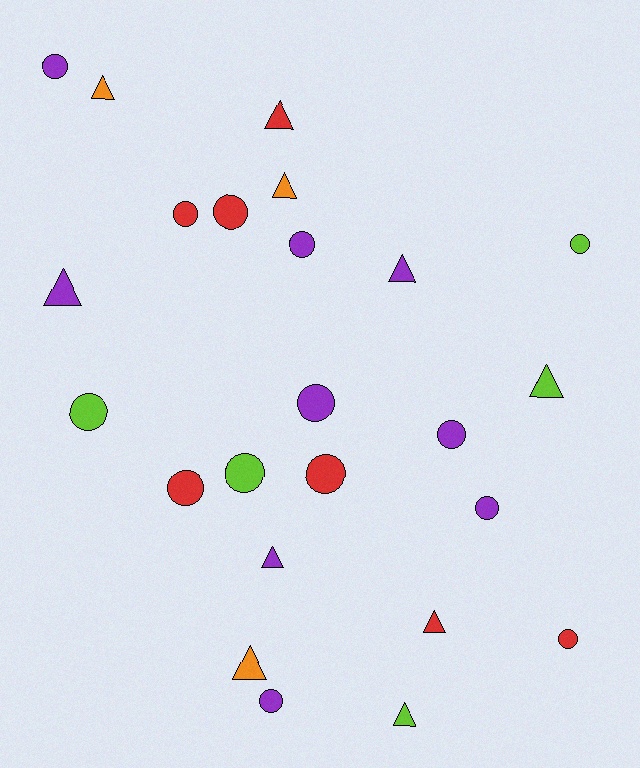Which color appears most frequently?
Purple, with 9 objects.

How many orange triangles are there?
There are 3 orange triangles.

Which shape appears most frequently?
Circle, with 14 objects.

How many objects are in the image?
There are 24 objects.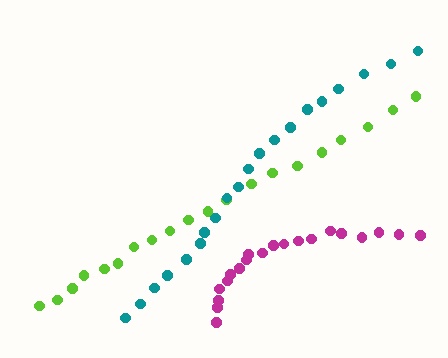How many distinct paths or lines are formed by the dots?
There are 3 distinct paths.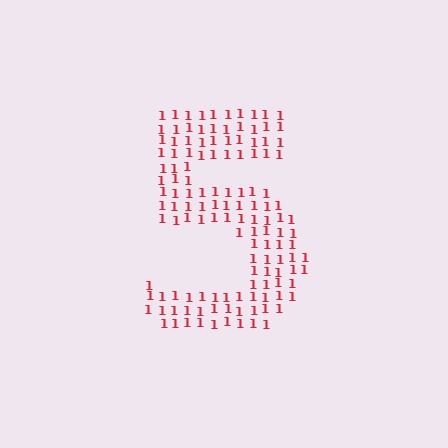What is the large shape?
The large shape is the digit 5.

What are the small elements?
The small elements are digit 1's.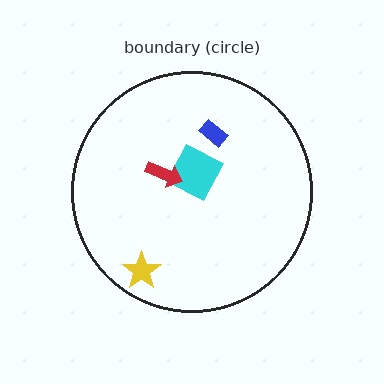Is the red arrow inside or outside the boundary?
Inside.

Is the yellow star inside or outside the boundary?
Inside.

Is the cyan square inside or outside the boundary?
Inside.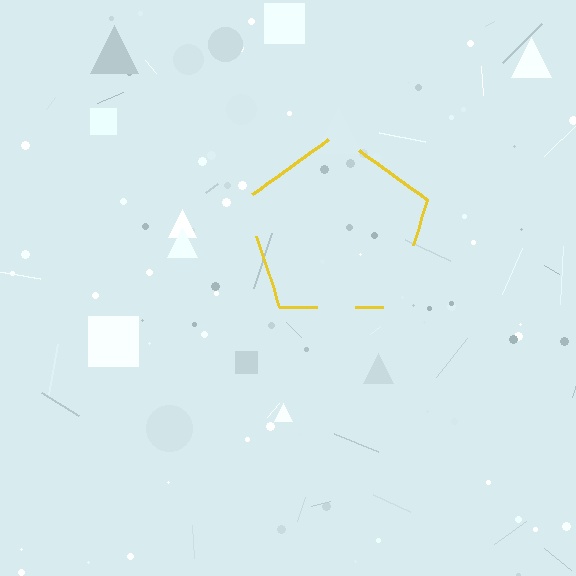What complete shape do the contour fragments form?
The contour fragments form a pentagon.